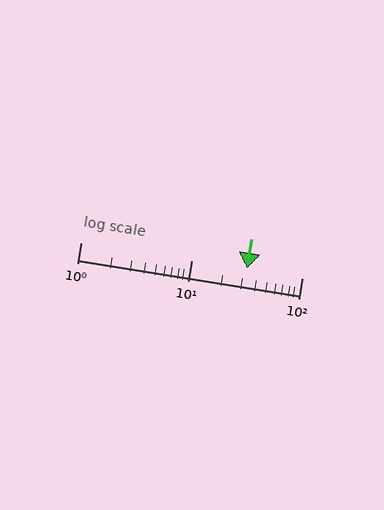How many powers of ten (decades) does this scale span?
The scale spans 2 decades, from 1 to 100.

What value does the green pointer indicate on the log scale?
The pointer indicates approximately 32.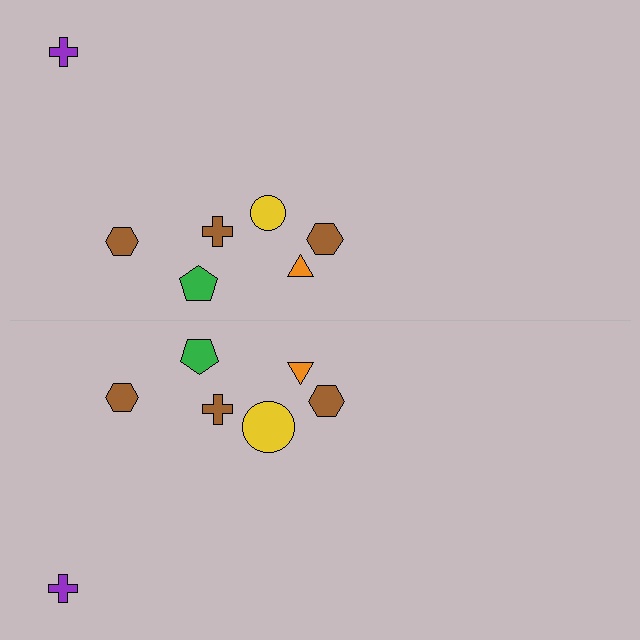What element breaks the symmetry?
The yellow circle on the bottom side has a different size than its mirror counterpart.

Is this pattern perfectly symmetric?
No, the pattern is not perfectly symmetric. The yellow circle on the bottom side has a different size than its mirror counterpart.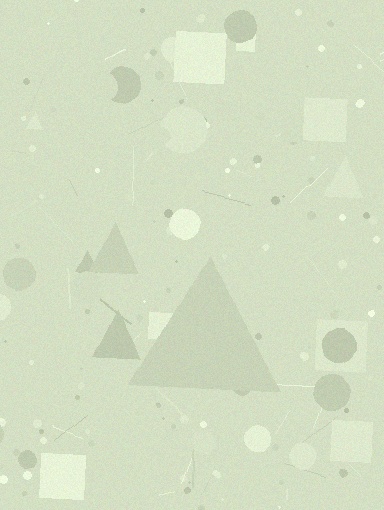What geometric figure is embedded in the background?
A triangle is embedded in the background.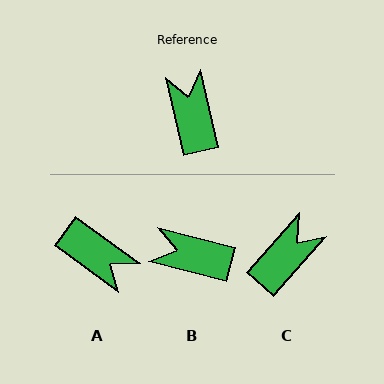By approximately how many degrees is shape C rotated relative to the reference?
Approximately 54 degrees clockwise.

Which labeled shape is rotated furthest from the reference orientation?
A, about 140 degrees away.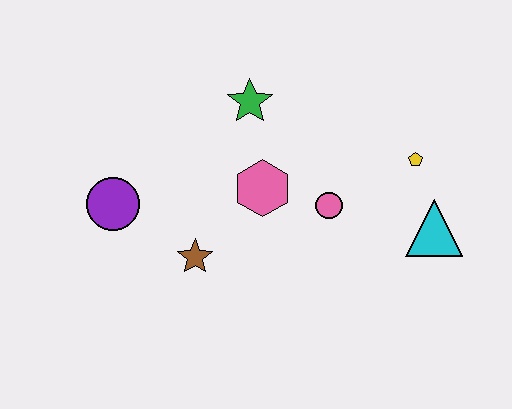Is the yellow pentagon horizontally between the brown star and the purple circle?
No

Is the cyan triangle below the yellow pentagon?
Yes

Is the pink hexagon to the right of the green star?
Yes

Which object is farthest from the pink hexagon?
The cyan triangle is farthest from the pink hexagon.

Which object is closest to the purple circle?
The brown star is closest to the purple circle.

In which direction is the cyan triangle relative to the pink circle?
The cyan triangle is to the right of the pink circle.